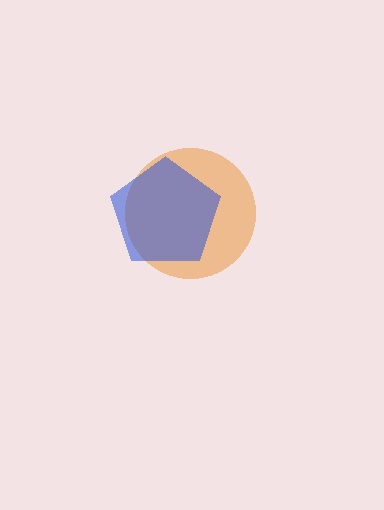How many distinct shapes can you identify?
There are 2 distinct shapes: an orange circle, a blue pentagon.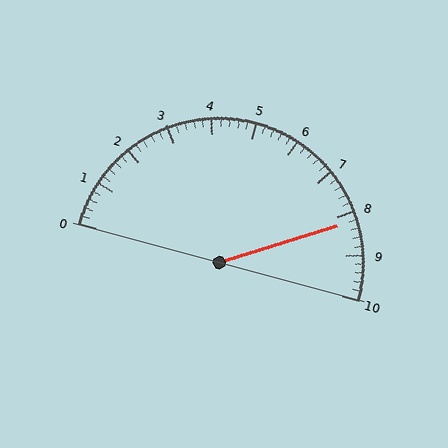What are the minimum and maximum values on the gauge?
The gauge ranges from 0 to 10.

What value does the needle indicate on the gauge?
The needle indicates approximately 8.2.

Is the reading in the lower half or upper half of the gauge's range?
The reading is in the upper half of the range (0 to 10).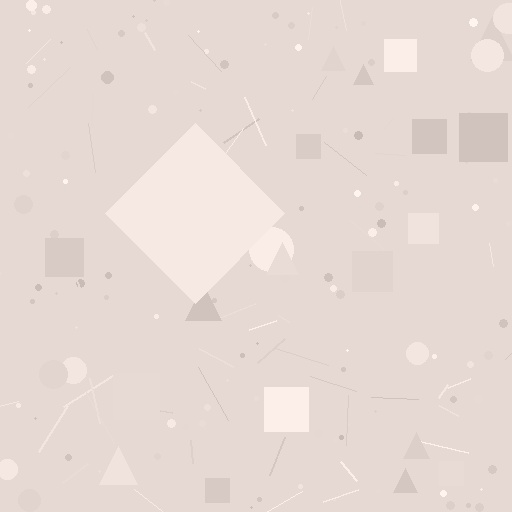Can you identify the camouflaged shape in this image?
The camouflaged shape is a diamond.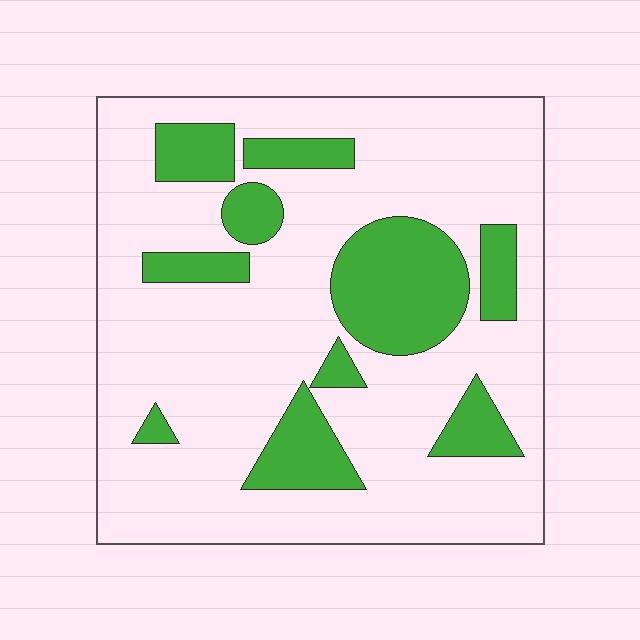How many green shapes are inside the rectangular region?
10.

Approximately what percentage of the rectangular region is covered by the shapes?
Approximately 25%.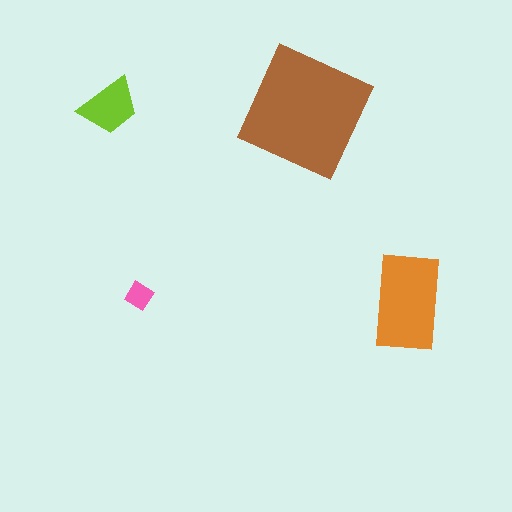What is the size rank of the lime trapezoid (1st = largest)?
3rd.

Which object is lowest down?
The orange rectangle is bottommost.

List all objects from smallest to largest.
The pink diamond, the lime trapezoid, the orange rectangle, the brown square.